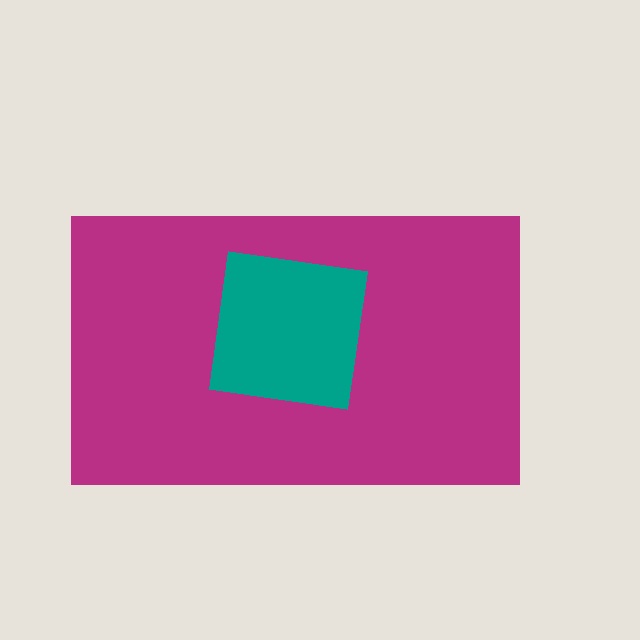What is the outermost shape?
The magenta rectangle.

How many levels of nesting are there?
2.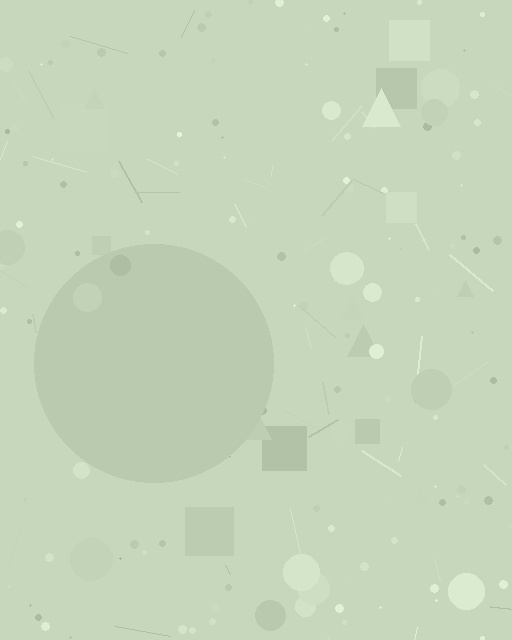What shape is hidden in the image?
A circle is hidden in the image.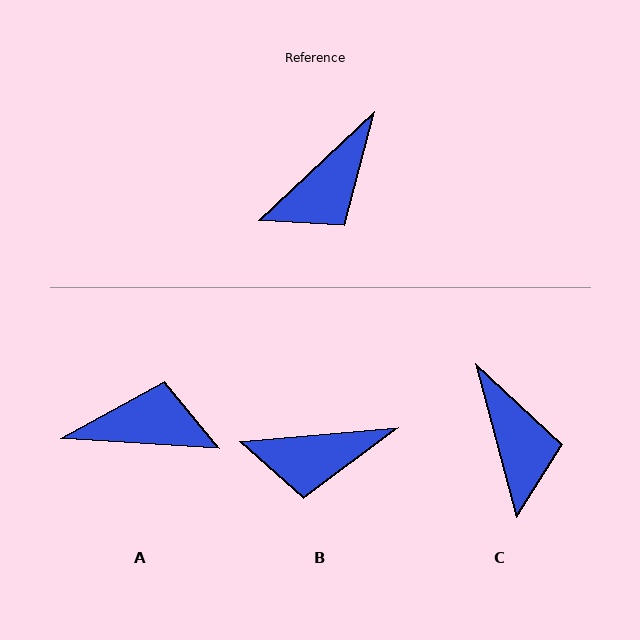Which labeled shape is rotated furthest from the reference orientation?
A, about 133 degrees away.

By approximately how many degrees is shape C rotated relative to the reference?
Approximately 62 degrees counter-clockwise.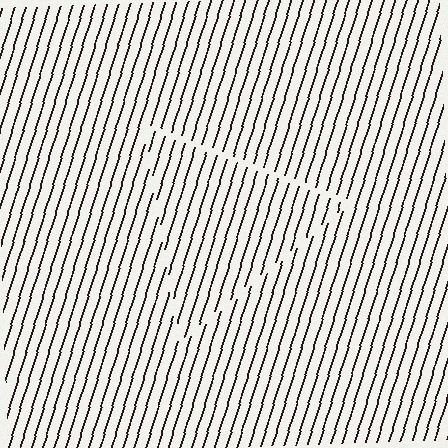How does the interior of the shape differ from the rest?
The interior of the shape contains the same grating, shifted by half a period — the contour is defined by the phase discontinuity where line-ends from the inner and outer gratings abut.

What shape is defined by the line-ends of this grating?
An illusory triangle. The interior of the shape contains the same grating, shifted by half a period — the contour is defined by the phase discontinuity where line-ends from the inner and outer gratings abut.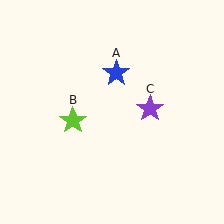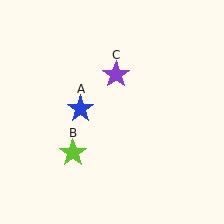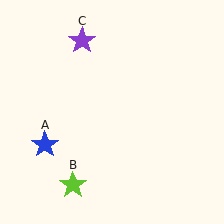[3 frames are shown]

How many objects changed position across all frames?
3 objects changed position: blue star (object A), lime star (object B), purple star (object C).